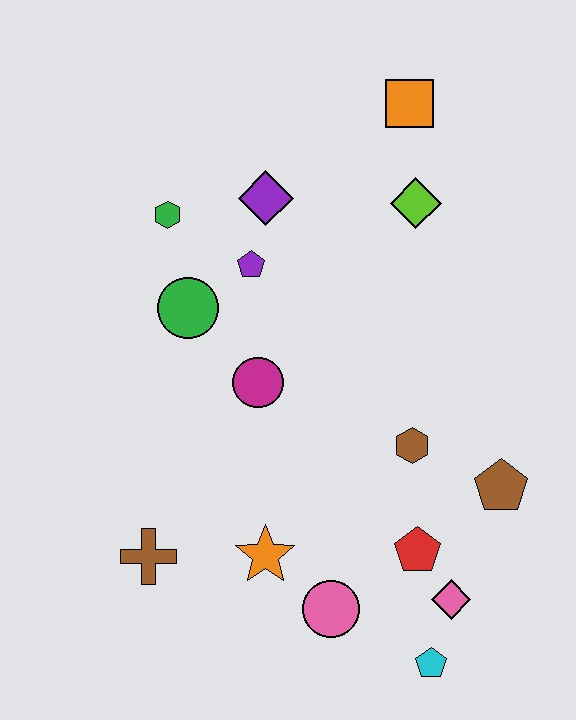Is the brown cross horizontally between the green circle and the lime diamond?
No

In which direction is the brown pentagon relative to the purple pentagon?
The brown pentagon is to the right of the purple pentagon.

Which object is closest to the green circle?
The purple pentagon is closest to the green circle.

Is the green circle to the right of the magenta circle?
No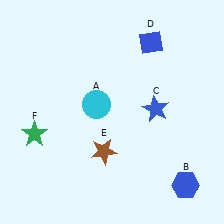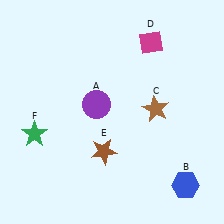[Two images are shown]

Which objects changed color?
A changed from cyan to purple. C changed from blue to brown. D changed from blue to magenta.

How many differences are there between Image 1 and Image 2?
There are 3 differences between the two images.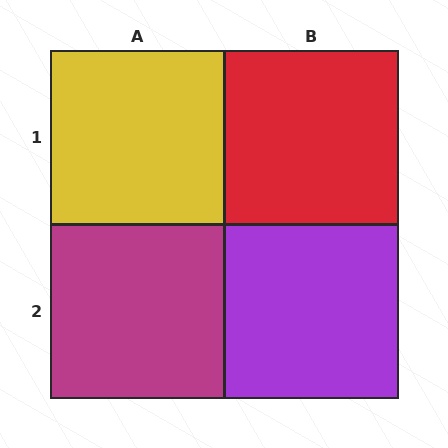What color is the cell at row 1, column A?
Yellow.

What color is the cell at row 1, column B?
Red.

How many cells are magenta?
1 cell is magenta.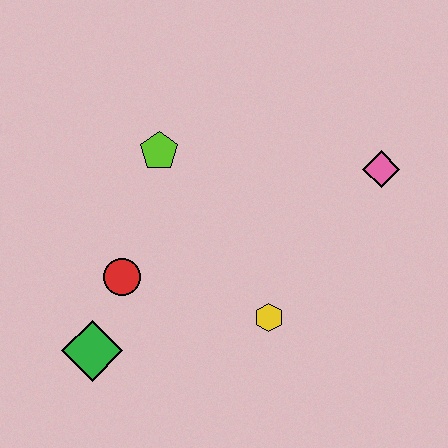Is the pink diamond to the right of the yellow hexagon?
Yes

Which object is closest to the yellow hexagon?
The red circle is closest to the yellow hexagon.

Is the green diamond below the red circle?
Yes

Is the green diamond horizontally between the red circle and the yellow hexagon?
No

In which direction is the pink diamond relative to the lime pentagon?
The pink diamond is to the right of the lime pentagon.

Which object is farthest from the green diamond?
The pink diamond is farthest from the green diamond.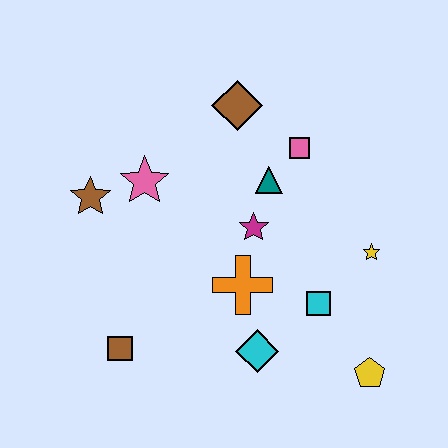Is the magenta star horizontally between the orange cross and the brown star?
No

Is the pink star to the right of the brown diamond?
No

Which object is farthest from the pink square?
The brown square is farthest from the pink square.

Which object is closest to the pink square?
The teal triangle is closest to the pink square.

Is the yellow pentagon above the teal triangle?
No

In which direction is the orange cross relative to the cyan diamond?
The orange cross is above the cyan diamond.